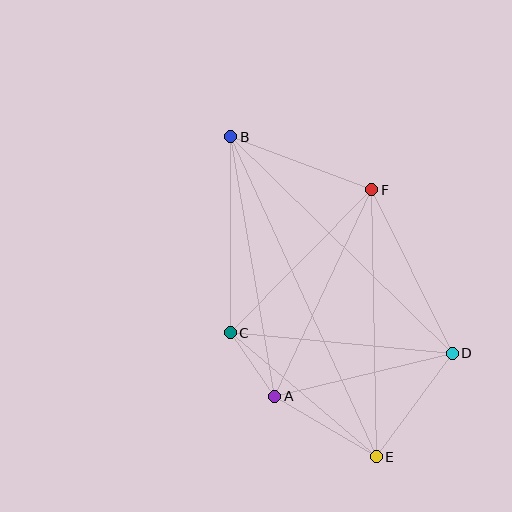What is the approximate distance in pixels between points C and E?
The distance between C and E is approximately 191 pixels.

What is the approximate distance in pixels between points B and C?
The distance between B and C is approximately 196 pixels.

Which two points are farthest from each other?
Points B and E are farthest from each other.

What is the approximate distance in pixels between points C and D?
The distance between C and D is approximately 223 pixels.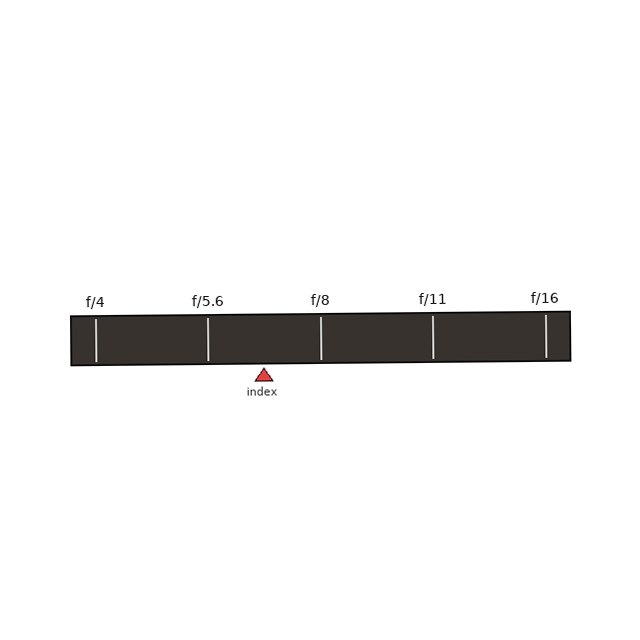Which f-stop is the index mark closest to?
The index mark is closest to f/8.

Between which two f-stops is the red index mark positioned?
The index mark is between f/5.6 and f/8.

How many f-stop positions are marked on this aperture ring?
There are 5 f-stop positions marked.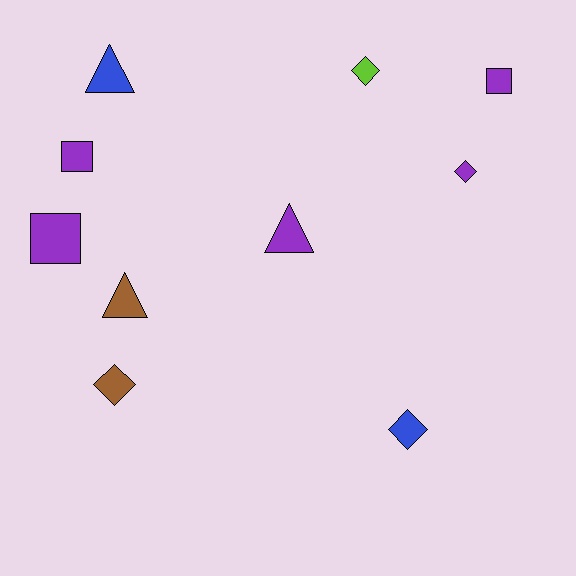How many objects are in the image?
There are 10 objects.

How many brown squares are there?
There are no brown squares.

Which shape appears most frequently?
Diamond, with 4 objects.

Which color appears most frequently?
Purple, with 5 objects.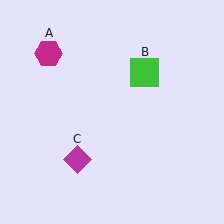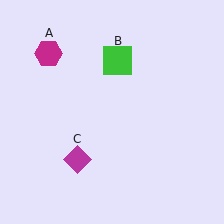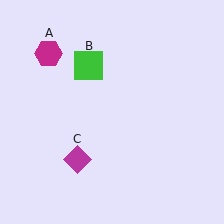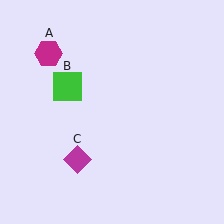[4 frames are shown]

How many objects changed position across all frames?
1 object changed position: green square (object B).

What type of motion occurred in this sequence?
The green square (object B) rotated counterclockwise around the center of the scene.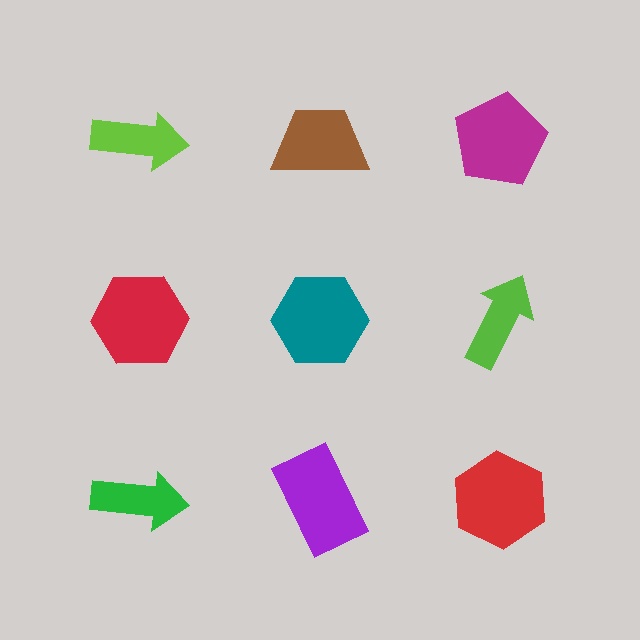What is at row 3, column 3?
A red hexagon.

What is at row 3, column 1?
A green arrow.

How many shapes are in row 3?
3 shapes.